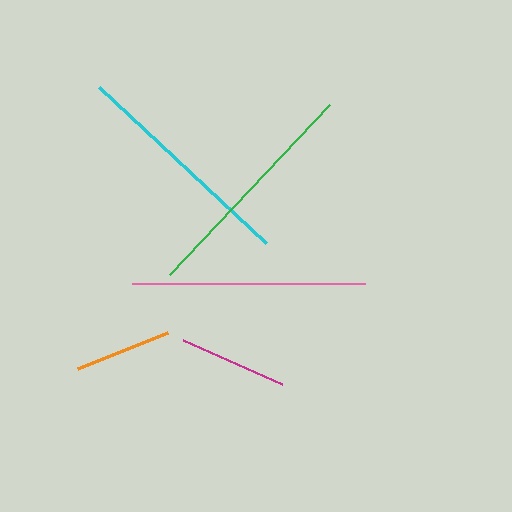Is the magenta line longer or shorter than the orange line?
The magenta line is longer than the orange line.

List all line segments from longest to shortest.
From longest to shortest: green, pink, cyan, magenta, orange.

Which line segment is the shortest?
The orange line is the shortest at approximately 97 pixels.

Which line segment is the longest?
The green line is the longest at approximately 234 pixels.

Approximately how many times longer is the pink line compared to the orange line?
The pink line is approximately 2.4 times the length of the orange line.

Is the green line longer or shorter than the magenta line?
The green line is longer than the magenta line.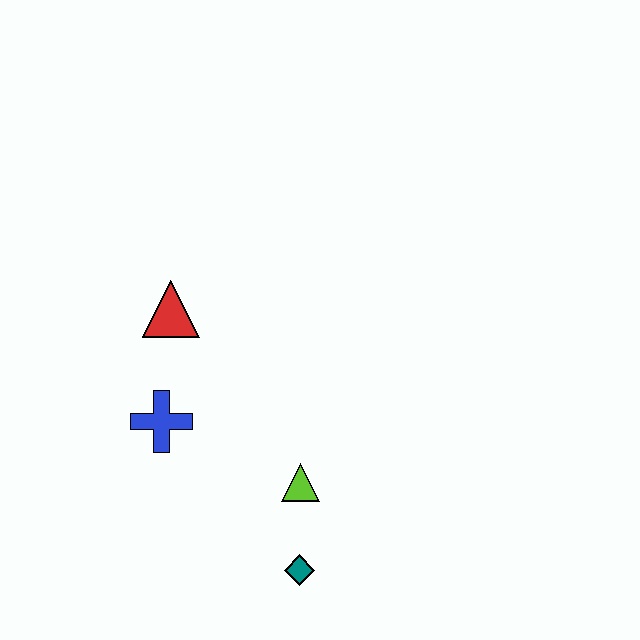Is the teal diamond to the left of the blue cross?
No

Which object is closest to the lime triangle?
The teal diamond is closest to the lime triangle.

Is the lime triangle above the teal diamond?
Yes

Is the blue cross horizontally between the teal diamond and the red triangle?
No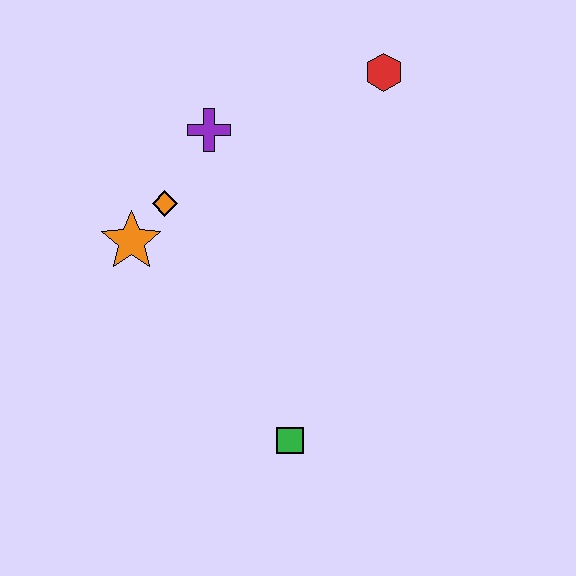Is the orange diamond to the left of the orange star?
No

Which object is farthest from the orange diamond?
The green square is farthest from the orange diamond.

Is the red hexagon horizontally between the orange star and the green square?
No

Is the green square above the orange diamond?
No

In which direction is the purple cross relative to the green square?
The purple cross is above the green square.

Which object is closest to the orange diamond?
The orange star is closest to the orange diamond.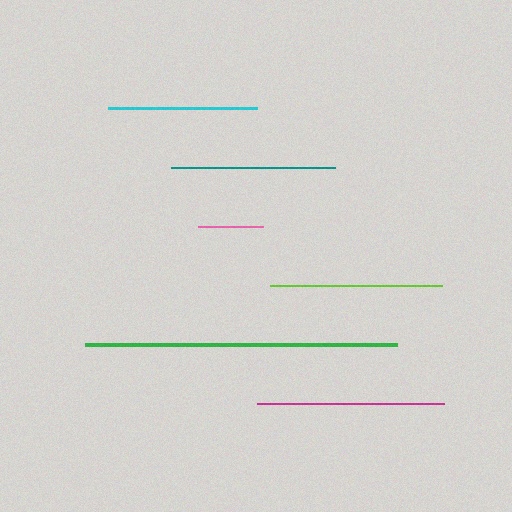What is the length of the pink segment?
The pink segment is approximately 65 pixels long.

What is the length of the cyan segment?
The cyan segment is approximately 149 pixels long.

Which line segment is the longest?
The green line is the longest at approximately 312 pixels.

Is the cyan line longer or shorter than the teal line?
The teal line is longer than the cyan line.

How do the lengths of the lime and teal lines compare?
The lime and teal lines are approximately the same length.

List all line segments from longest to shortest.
From longest to shortest: green, magenta, lime, teal, cyan, pink.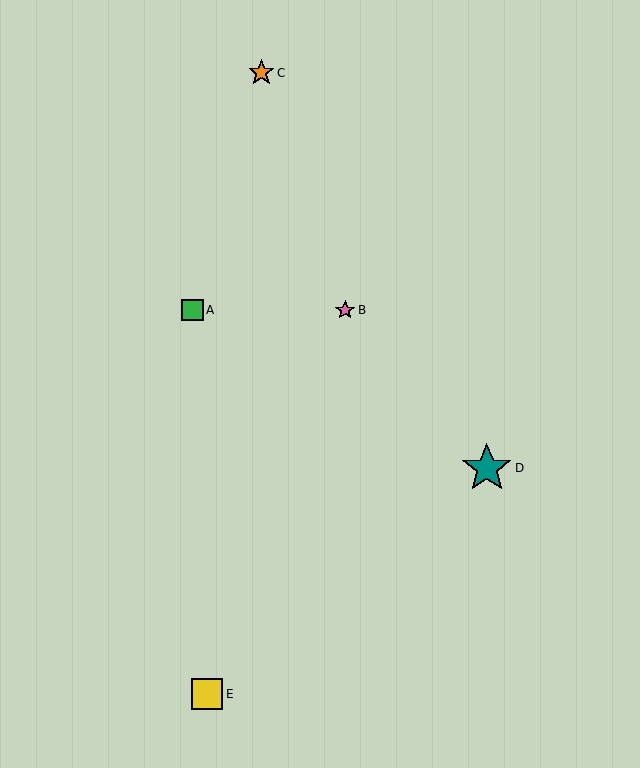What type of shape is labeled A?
Shape A is a green square.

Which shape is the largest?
The teal star (labeled D) is the largest.